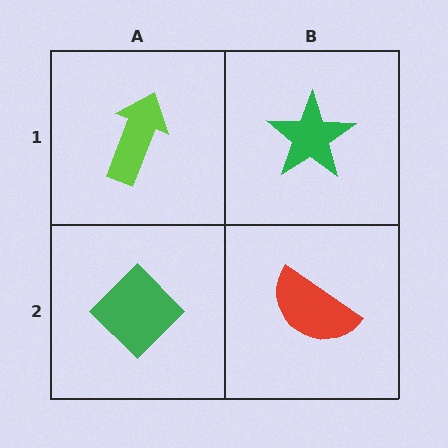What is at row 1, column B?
A green star.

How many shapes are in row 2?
2 shapes.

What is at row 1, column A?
A lime arrow.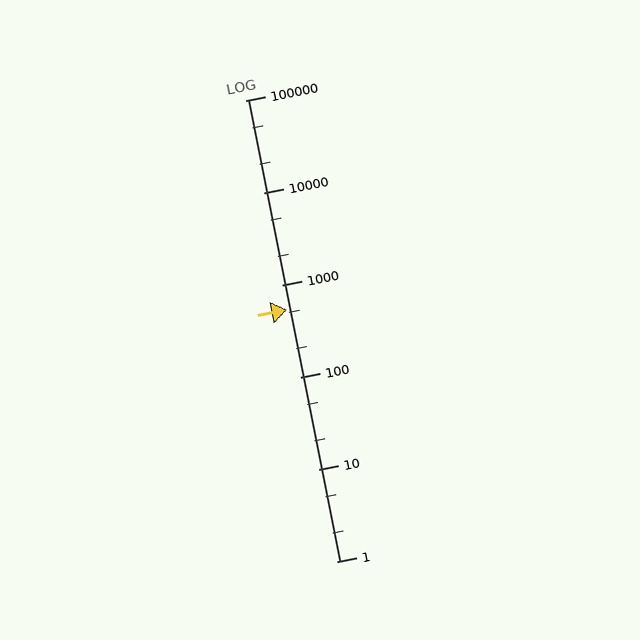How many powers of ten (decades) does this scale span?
The scale spans 5 decades, from 1 to 100000.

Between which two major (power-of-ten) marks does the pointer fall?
The pointer is between 100 and 1000.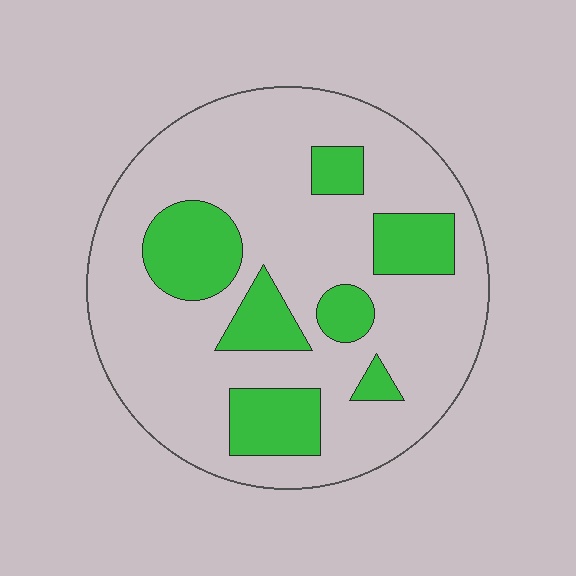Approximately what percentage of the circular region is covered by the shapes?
Approximately 25%.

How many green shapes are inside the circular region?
7.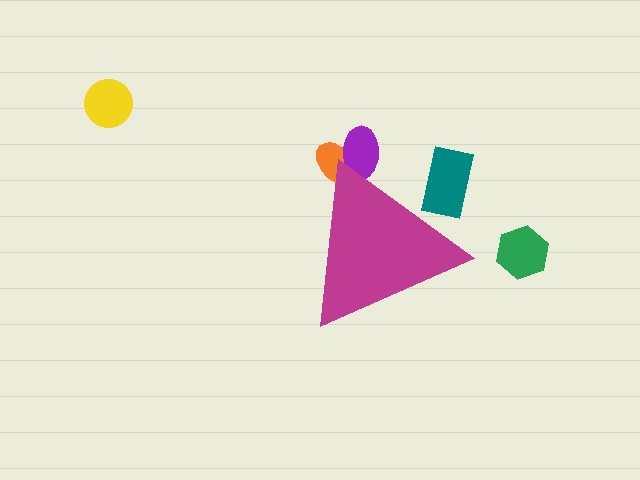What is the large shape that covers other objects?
A magenta triangle.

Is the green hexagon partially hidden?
No, the green hexagon is fully visible.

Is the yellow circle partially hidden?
No, the yellow circle is fully visible.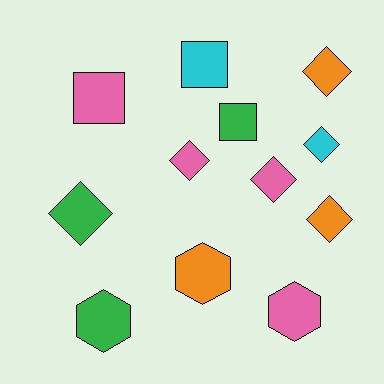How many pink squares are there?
There is 1 pink square.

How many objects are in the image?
There are 12 objects.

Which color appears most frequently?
Pink, with 4 objects.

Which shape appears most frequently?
Diamond, with 6 objects.